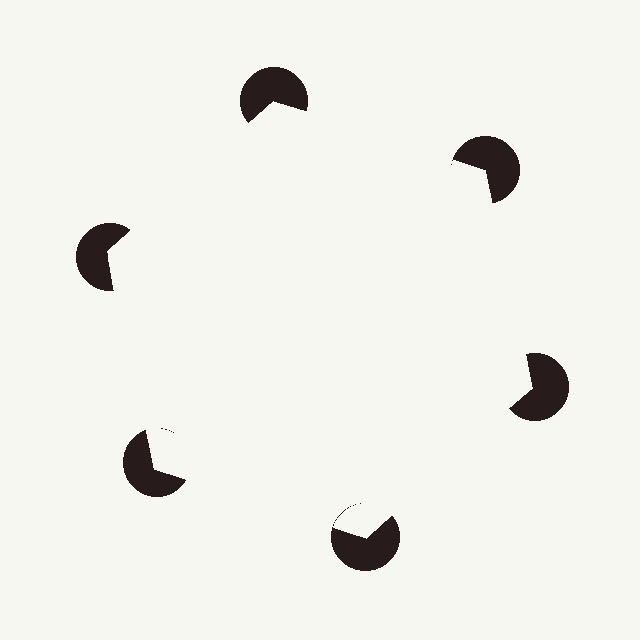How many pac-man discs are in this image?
There are 6 — one at each vertex of the illusory hexagon.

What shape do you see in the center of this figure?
An illusory hexagon — its edges are inferred from the aligned wedge cuts in the pac-man discs, not physically drawn.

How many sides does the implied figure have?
6 sides.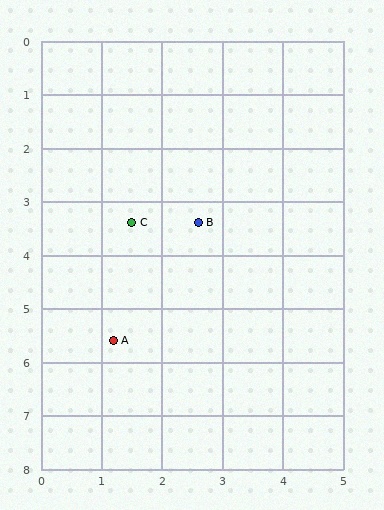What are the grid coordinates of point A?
Point A is at approximately (1.2, 5.6).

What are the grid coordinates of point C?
Point C is at approximately (1.5, 3.4).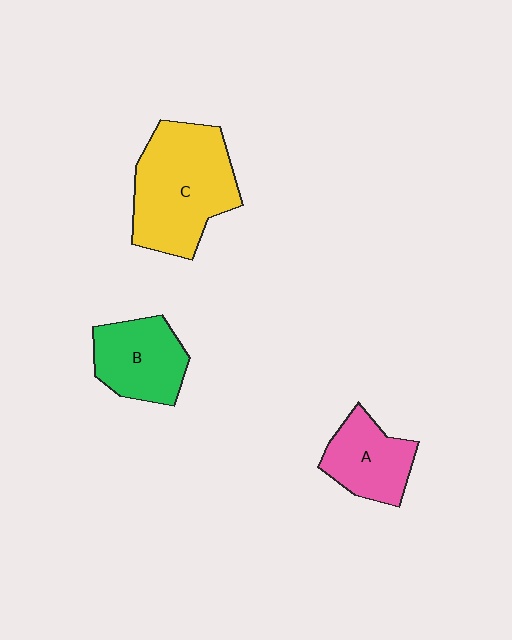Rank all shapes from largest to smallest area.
From largest to smallest: C (yellow), B (green), A (pink).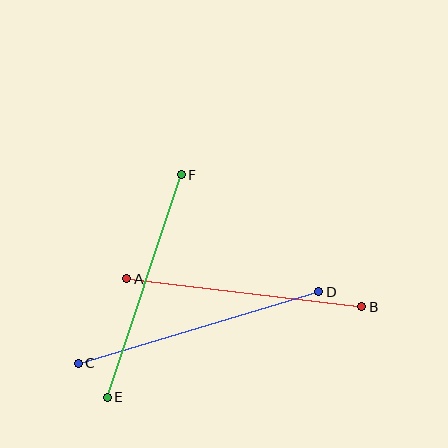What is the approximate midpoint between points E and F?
The midpoint is at approximately (144, 286) pixels.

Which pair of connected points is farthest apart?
Points C and D are farthest apart.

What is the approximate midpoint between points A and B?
The midpoint is at approximately (244, 293) pixels.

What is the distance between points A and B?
The distance is approximately 237 pixels.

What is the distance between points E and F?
The distance is approximately 235 pixels.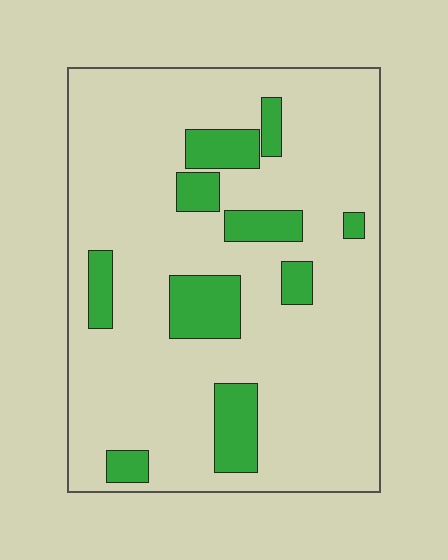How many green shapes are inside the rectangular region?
10.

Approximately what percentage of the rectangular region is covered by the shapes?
Approximately 15%.